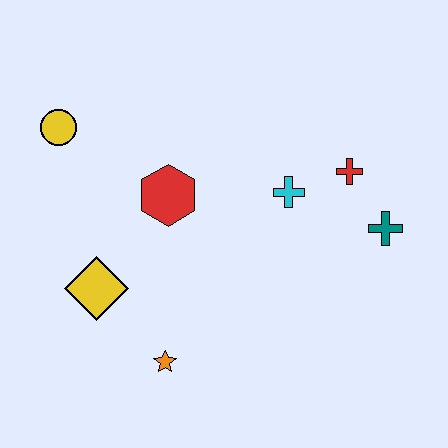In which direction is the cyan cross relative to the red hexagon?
The cyan cross is to the right of the red hexagon.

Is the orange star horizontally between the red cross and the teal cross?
No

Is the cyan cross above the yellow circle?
No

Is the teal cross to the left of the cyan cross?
No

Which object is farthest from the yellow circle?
The teal cross is farthest from the yellow circle.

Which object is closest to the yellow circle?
The red hexagon is closest to the yellow circle.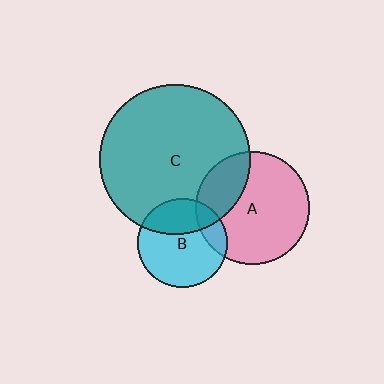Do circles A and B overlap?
Yes.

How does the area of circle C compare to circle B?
Approximately 2.8 times.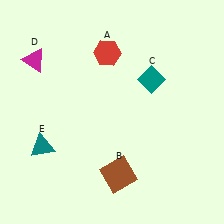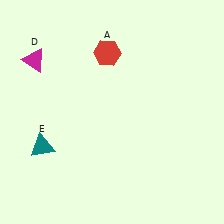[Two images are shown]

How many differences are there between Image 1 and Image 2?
There are 2 differences between the two images.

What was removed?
The brown square (B), the teal diamond (C) were removed in Image 2.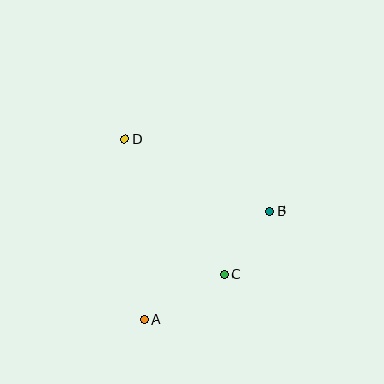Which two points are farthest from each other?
Points A and D are farthest from each other.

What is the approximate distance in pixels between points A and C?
The distance between A and C is approximately 92 pixels.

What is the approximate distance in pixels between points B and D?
The distance between B and D is approximately 162 pixels.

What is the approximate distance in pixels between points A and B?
The distance between A and B is approximately 166 pixels.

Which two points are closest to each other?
Points B and C are closest to each other.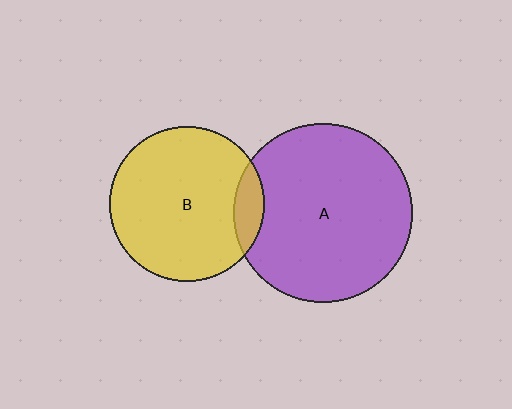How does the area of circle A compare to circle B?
Approximately 1.3 times.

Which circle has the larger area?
Circle A (purple).